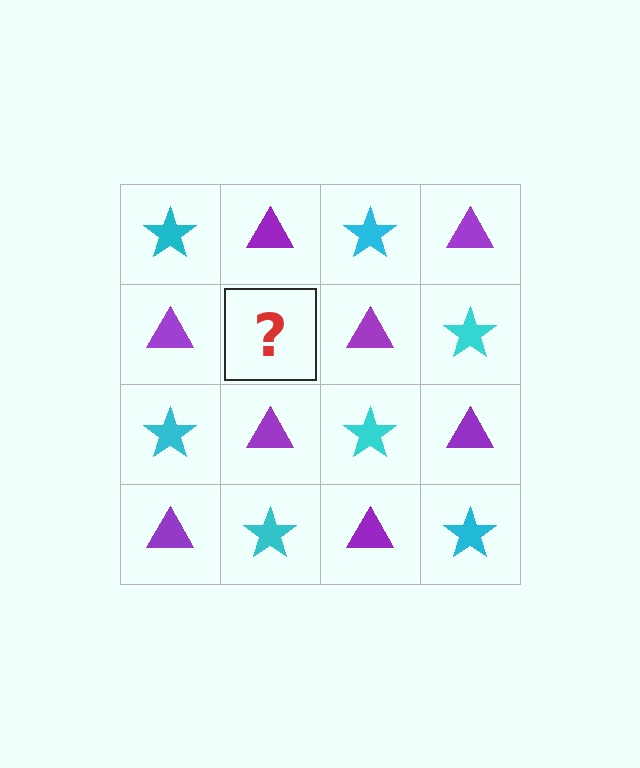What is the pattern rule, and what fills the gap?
The rule is that it alternates cyan star and purple triangle in a checkerboard pattern. The gap should be filled with a cyan star.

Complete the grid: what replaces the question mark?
The question mark should be replaced with a cyan star.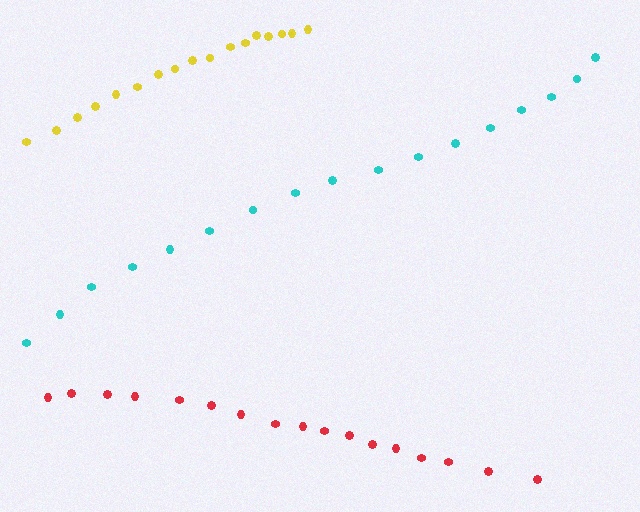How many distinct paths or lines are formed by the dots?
There are 3 distinct paths.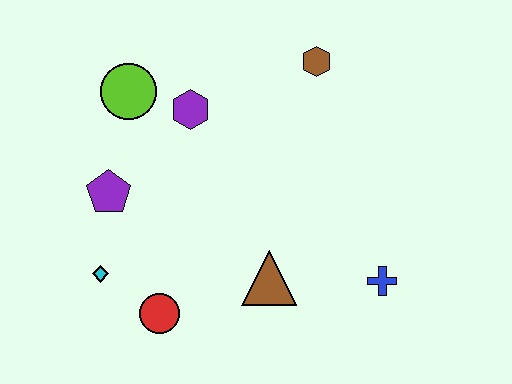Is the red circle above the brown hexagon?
No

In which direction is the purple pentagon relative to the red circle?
The purple pentagon is above the red circle.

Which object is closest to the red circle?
The cyan diamond is closest to the red circle.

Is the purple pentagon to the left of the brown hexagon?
Yes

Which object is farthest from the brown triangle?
The lime circle is farthest from the brown triangle.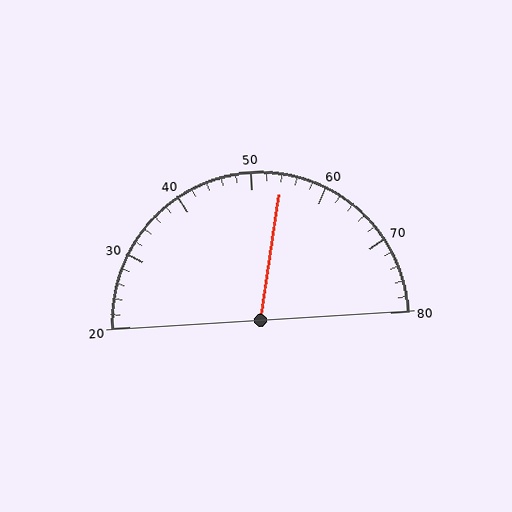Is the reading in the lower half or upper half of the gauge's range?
The reading is in the upper half of the range (20 to 80).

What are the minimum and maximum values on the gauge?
The gauge ranges from 20 to 80.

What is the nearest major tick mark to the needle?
The nearest major tick mark is 50.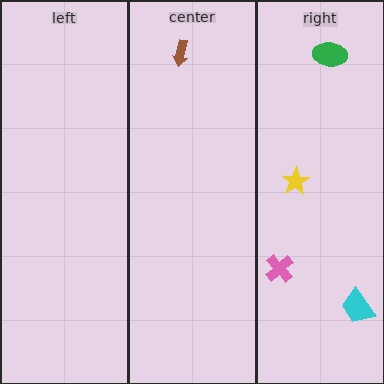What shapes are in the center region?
The brown arrow.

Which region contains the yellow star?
The right region.